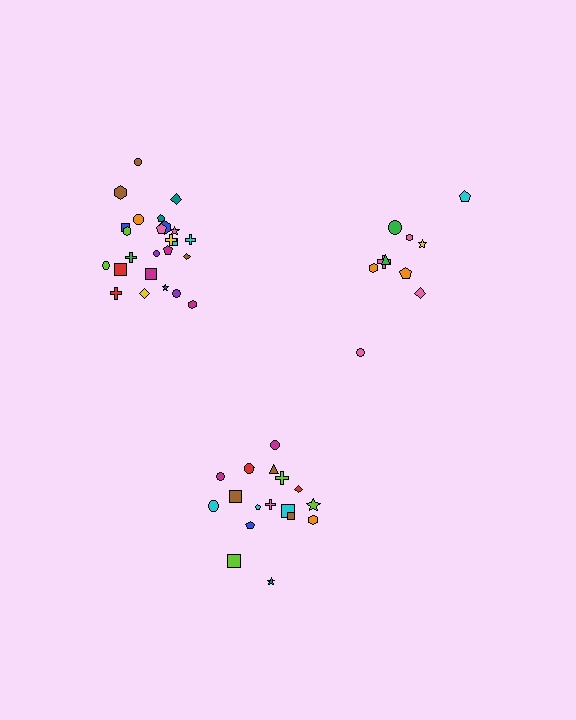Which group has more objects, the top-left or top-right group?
The top-left group.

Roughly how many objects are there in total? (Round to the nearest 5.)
Roughly 55 objects in total.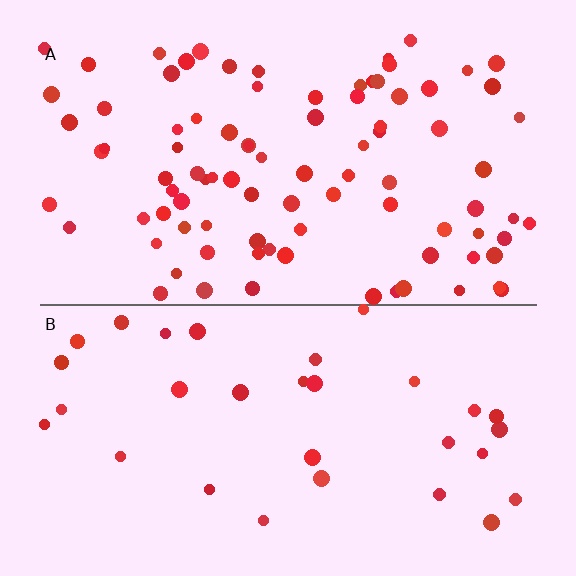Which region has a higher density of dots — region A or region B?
A (the top).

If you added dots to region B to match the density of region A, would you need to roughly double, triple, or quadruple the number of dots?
Approximately triple.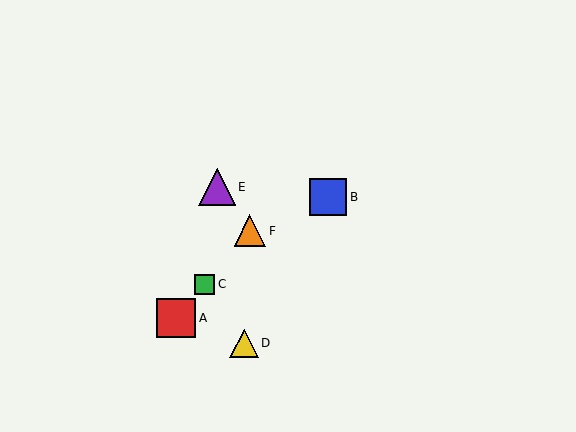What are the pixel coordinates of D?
Object D is at (244, 343).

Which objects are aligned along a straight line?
Objects A, C, F are aligned along a straight line.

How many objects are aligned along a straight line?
3 objects (A, C, F) are aligned along a straight line.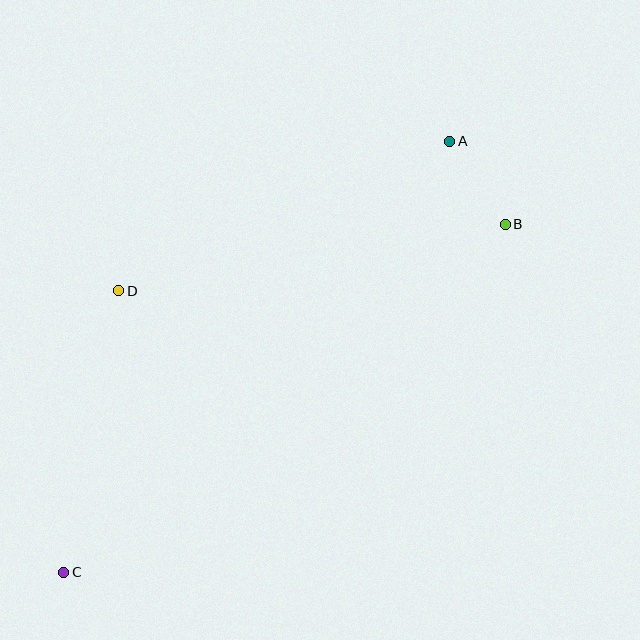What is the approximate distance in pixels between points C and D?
The distance between C and D is approximately 287 pixels.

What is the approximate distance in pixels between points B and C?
The distance between B and C is approximately 562 pixels.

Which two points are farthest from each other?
Points A and C are farthest from each other.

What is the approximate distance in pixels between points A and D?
The distance between A and D is approximately 363 pixels.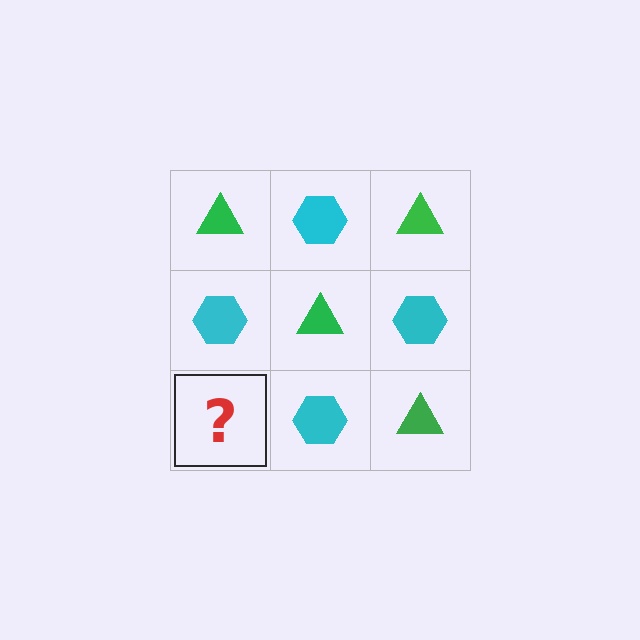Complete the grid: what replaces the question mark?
The question mark should be replaced with a green triangle.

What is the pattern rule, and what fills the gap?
The rule is that it alternates green triangle and cyan hexagon in a checkerboard pattern. The gap should be filled with a green triangle.